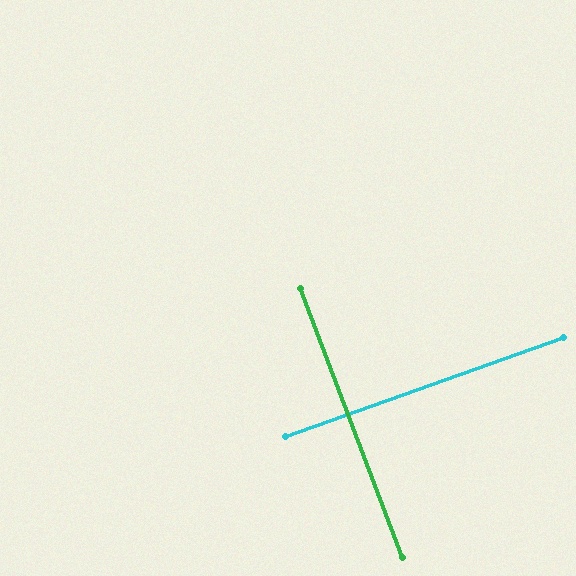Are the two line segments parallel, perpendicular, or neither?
Perpendicular — they meet at approximately 89°.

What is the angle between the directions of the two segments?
Approximately 89 degrees.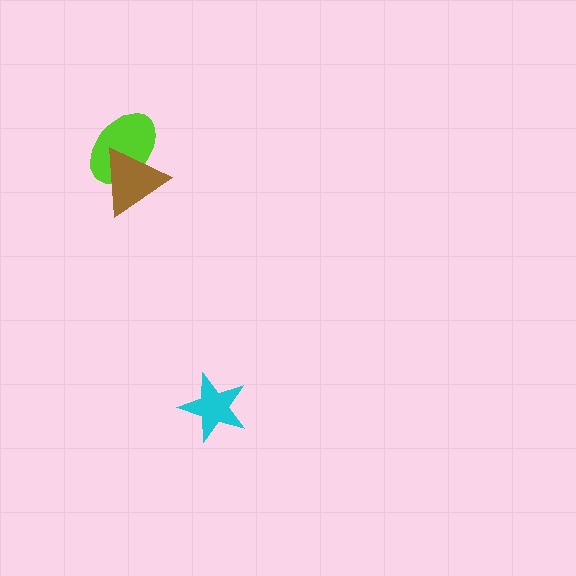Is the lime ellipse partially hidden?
Yes, it is partially covered by another shape.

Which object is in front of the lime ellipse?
The brown triangle is in front of the lime ellipse.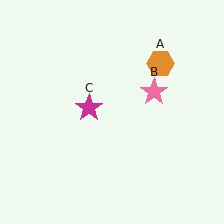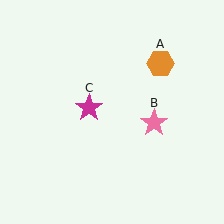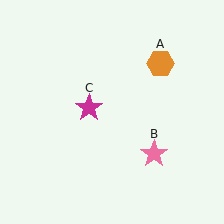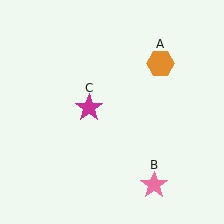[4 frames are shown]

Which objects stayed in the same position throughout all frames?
Orange hexagon (object A) and magenta star (object C) remained stationary.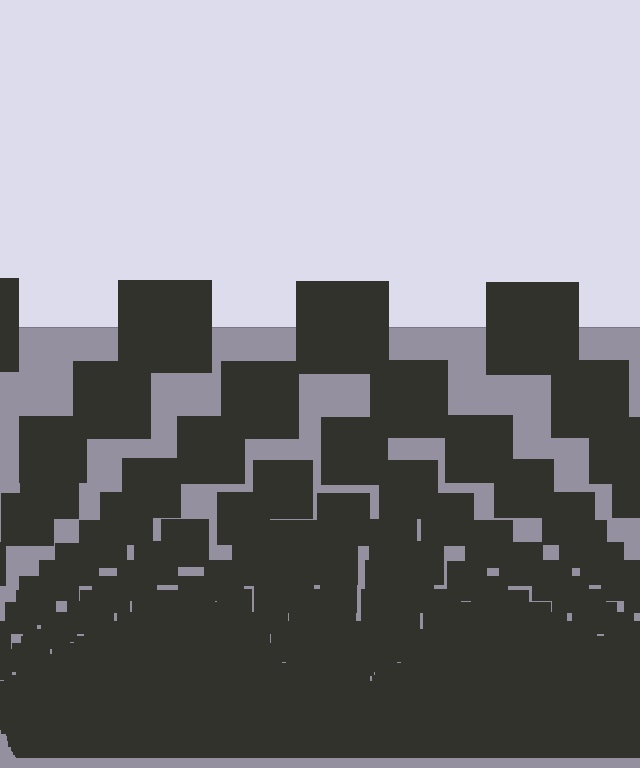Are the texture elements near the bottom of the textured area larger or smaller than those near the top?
Smaller. The gradient is inverted — elements near the bottom are smaller and denser.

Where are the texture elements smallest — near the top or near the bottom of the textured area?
Near the bottom.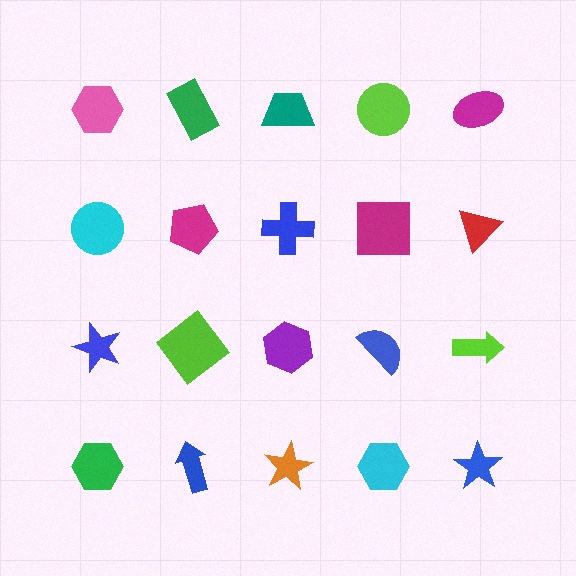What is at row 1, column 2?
A green rectangle.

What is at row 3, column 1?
A blue star.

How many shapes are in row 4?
5 shapes.